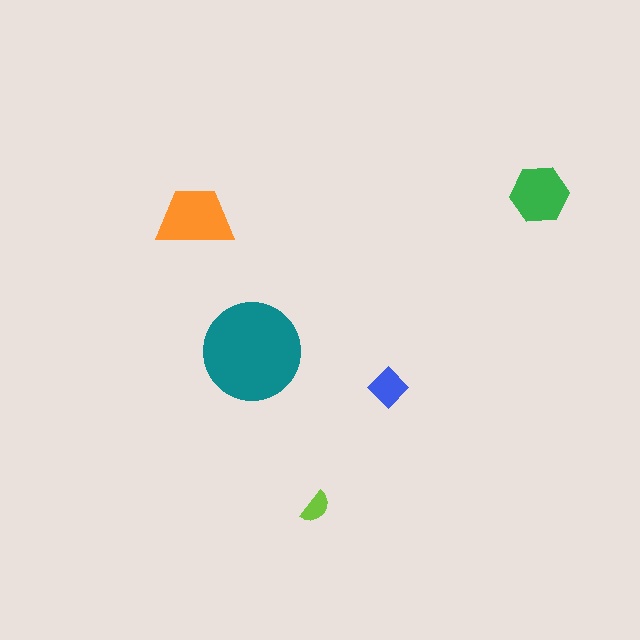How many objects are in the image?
There are 5 objects in the image.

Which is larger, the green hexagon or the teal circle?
The teal circle.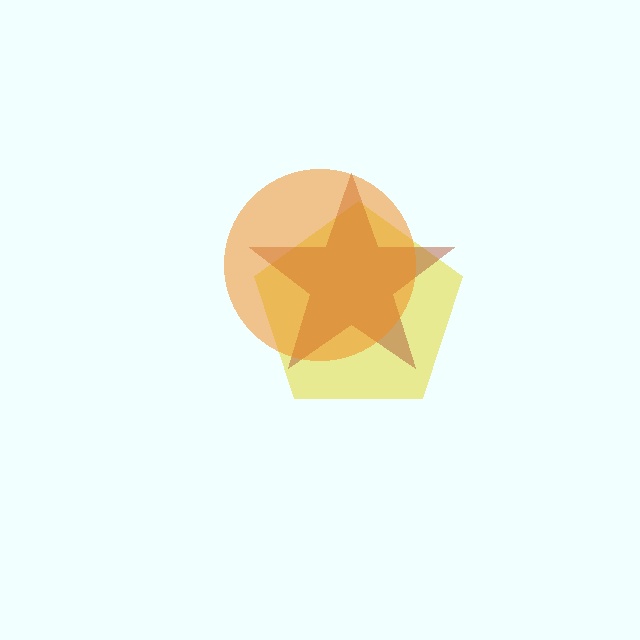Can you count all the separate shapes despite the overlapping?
Yes, there are 3 separate shapes.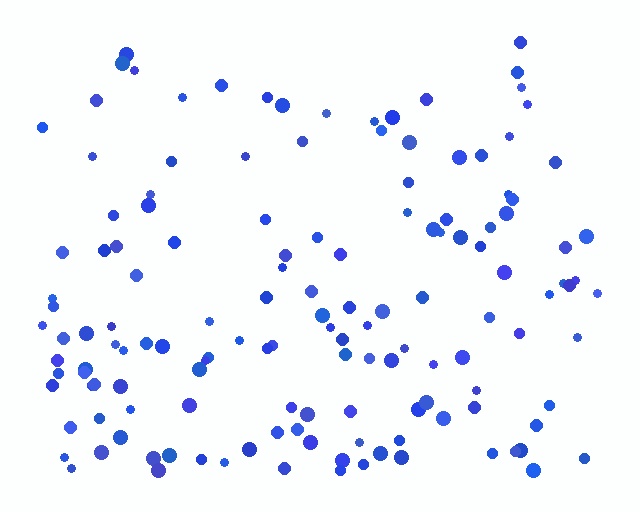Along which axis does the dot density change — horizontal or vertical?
Vertical.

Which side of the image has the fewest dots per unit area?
The top.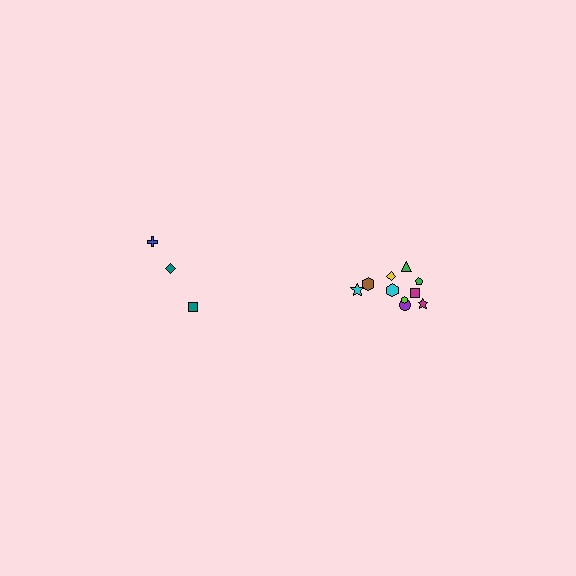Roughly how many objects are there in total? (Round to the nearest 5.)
Roughly 15 objects in total.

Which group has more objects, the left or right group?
The right group.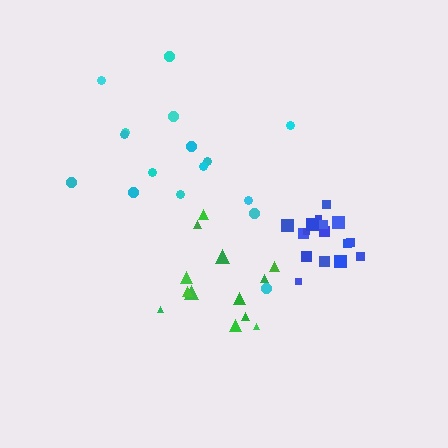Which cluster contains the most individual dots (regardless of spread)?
Cyan (16).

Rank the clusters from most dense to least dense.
blue, green, cyan.